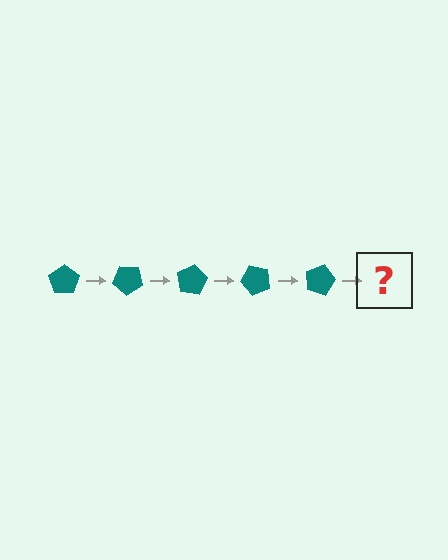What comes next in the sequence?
The next element should be a teal pentagon rotated 200 degrees.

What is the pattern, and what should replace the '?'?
The pattern is that the pentagon rotates 40 degrees each step. The '?' should be a teal pentagon rotated 200 degrees.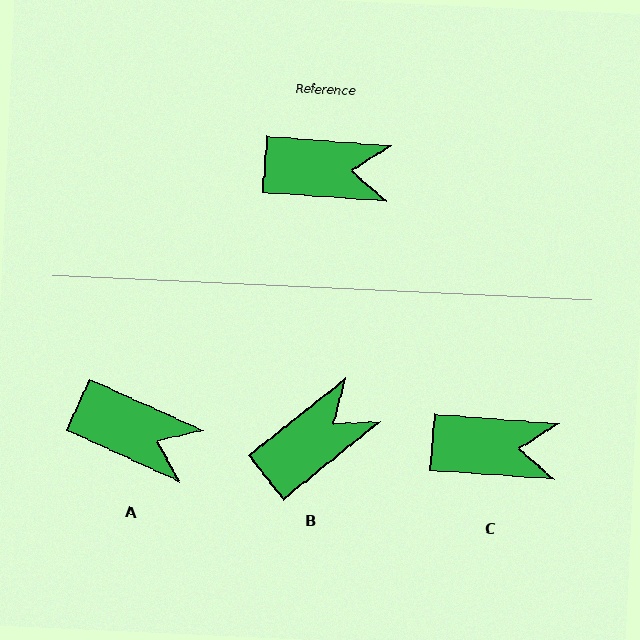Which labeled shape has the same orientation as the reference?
C.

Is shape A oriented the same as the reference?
No, it is off by about 20 degrees.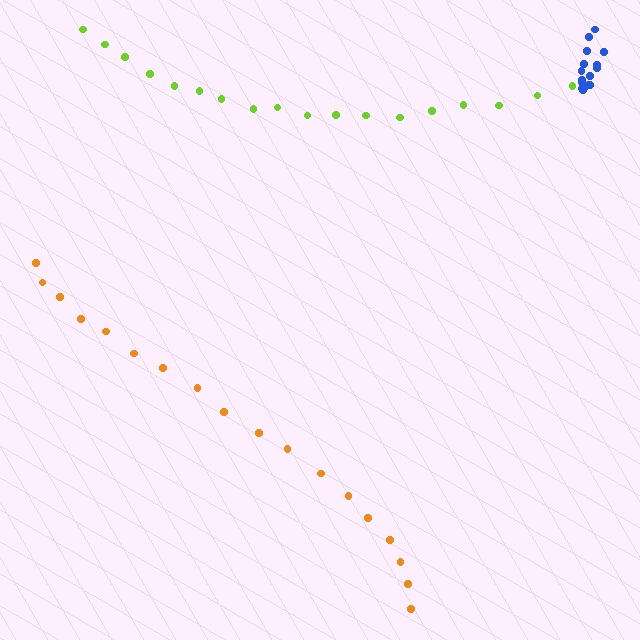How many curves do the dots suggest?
There are 3 distinct paths.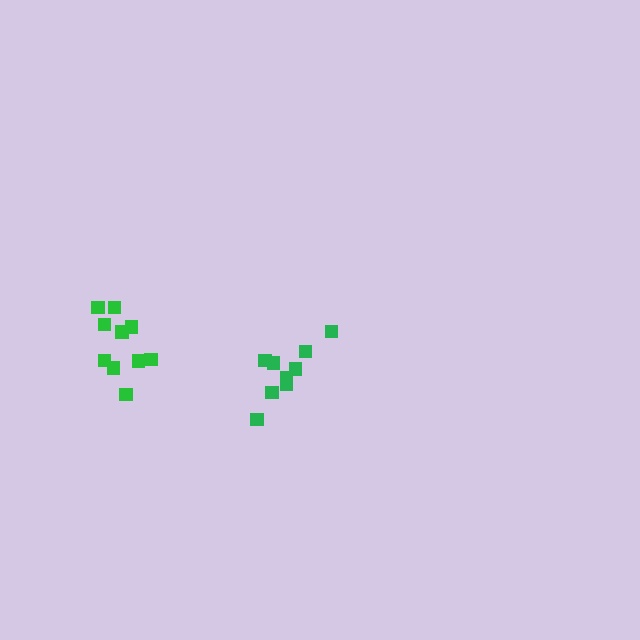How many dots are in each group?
Group 1: 10 dots, Group 2: 9 dots (19 total).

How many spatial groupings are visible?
There are 2 spatial groupings.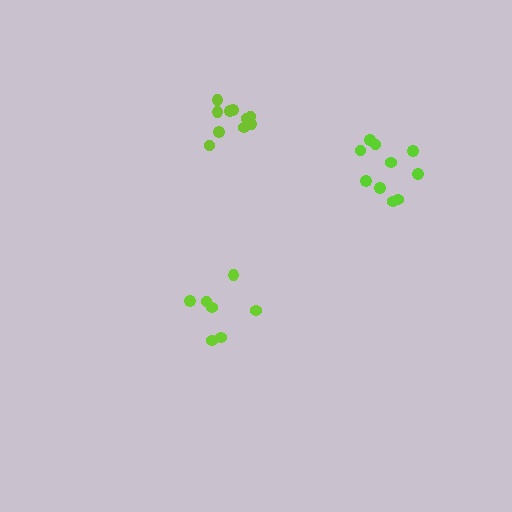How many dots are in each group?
Group 1: 7 dots, Group 2: 10 dots, Group 3: 10 dots (27 total).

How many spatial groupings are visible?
There are 3 spatial groupings.